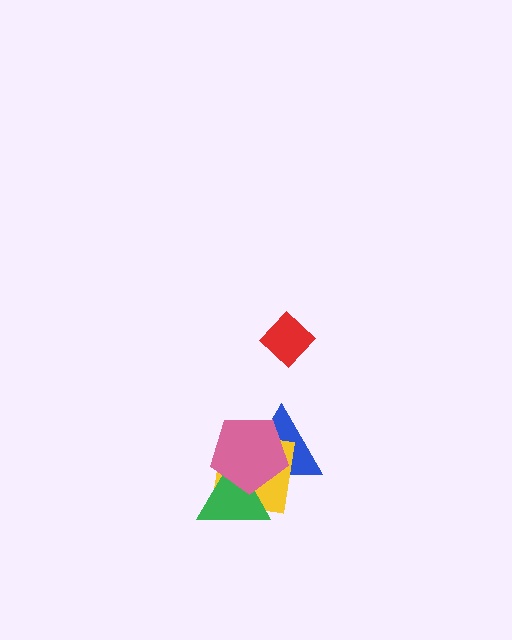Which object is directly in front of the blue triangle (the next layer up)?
The yellow square is directly in front of the blue triangle.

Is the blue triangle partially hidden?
Yes, it is partially covered by another shape.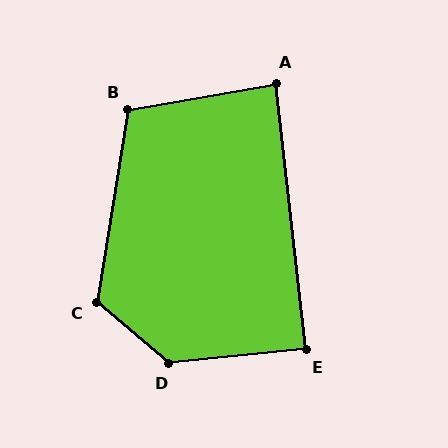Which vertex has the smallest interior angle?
A, at approximately 86 degrees.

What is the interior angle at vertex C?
Approximately 121 degrees (obtuse).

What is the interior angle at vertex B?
Approximately 109 degrees (obtuse).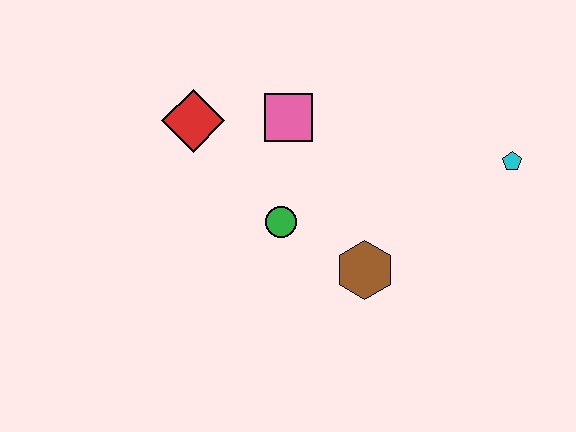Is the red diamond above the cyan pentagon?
Yes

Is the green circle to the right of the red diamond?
Yes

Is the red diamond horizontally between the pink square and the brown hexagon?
No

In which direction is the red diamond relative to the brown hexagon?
The red diamond is to the left of the brown hexagon.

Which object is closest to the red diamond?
The pink square is closest to the red diamond.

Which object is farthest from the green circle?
The cyan pentagon is farthest from the green circle.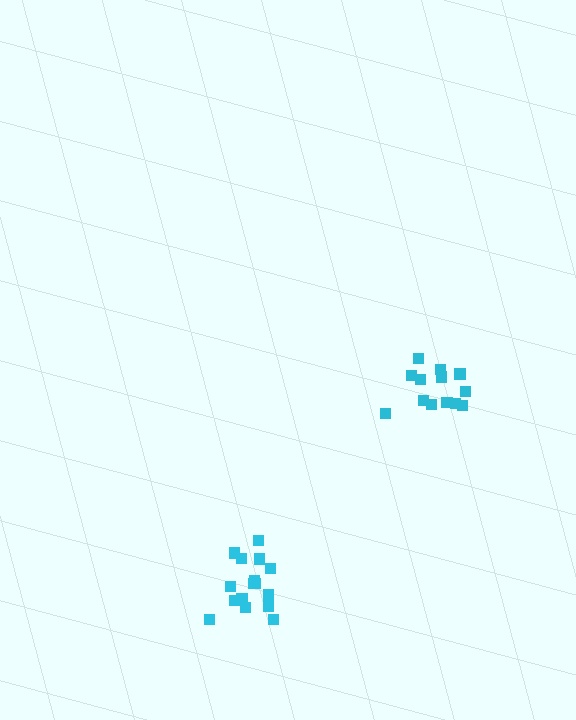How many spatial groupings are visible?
There are 2 spatial groupings.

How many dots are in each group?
Group 1: 13 dots, Group 2: 16 dots (29 total).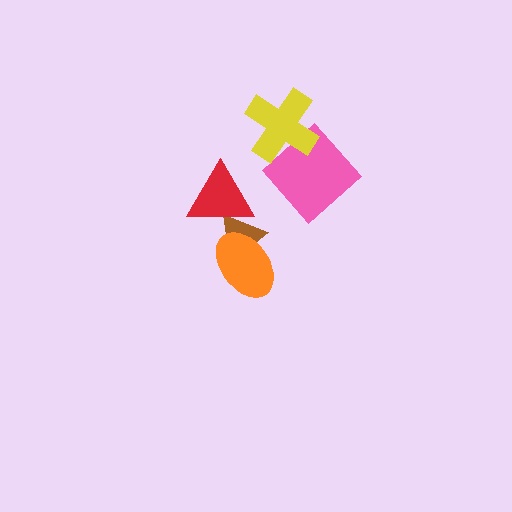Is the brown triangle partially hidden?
Yes, it is partially covered by another shape.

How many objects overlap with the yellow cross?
1 object overlaps with the yellow cross.